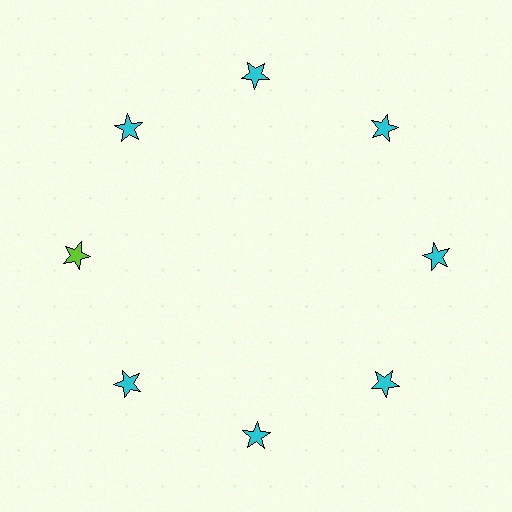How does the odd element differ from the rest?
It has a different color: lime instead of cyan.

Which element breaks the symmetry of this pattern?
The lime star at roughly the 9 o'clock position breaks the symmetry. All other shapes are cyan stars.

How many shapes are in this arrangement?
There are 8 shapes arranged in a ring pattern.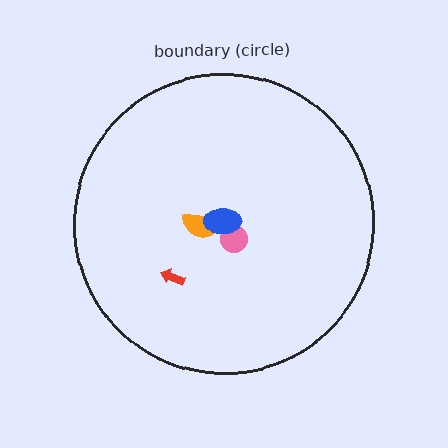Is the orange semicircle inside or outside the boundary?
Inside.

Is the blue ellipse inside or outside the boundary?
Inside.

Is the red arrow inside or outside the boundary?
Inside.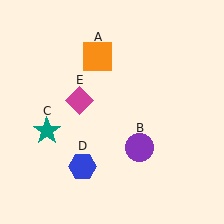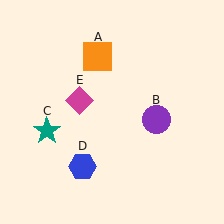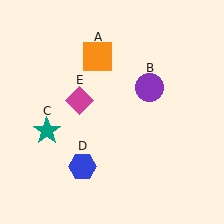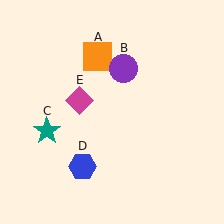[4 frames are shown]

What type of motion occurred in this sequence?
The purple circle (object B) rotated counterclockwise around the center of the scene.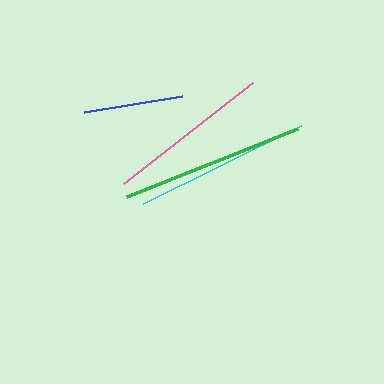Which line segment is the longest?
The green line is the longest at approximately 184 pixels.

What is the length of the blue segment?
The blue segment is approximately 100 pixels long.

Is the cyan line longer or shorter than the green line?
The green line is longer than the cyan line.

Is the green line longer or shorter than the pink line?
The green line is longer than the pink line.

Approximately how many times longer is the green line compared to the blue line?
The green line is approximately 1.8 times the length of the blue line.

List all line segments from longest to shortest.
From longest to shortest: green, cyan, pink, blue.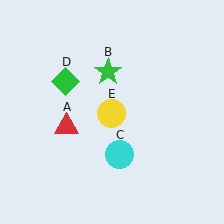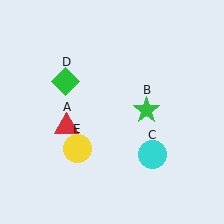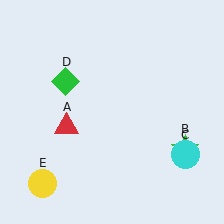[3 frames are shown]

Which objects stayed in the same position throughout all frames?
Red triangle (object A) and green diamond (object D) remained stationary.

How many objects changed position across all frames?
3 objects changed position: green star (object B), cyan circle (object C), yellow circle (object E).